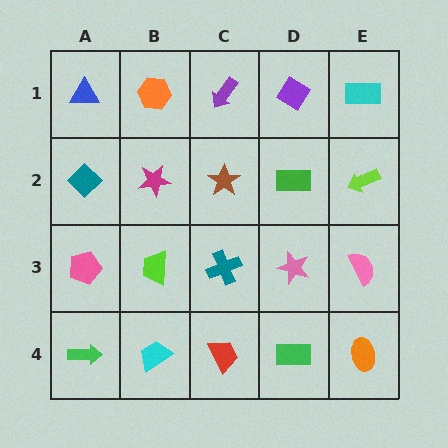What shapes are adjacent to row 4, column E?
A pink semicircle (row 3, column E), a green rectangle (row 4, column D).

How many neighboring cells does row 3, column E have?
3.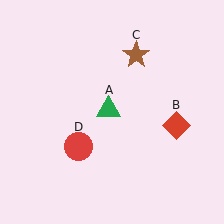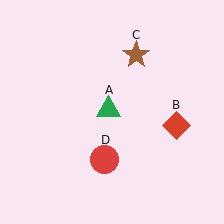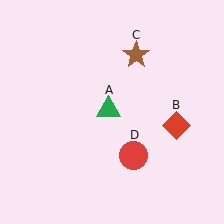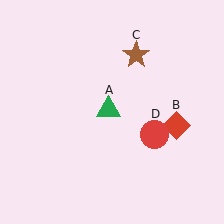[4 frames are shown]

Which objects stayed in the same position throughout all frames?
Green triangle (object A) and red diamond (object B) and brown star (object C) remained stationary.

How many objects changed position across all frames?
1 object changed position: red circle (object D).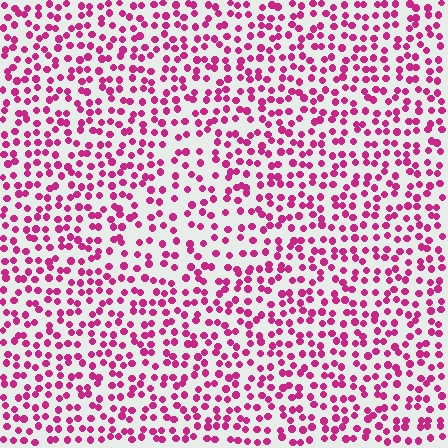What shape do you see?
I see a triangle.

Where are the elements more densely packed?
The elements are more densely packed outside the triangle boundary.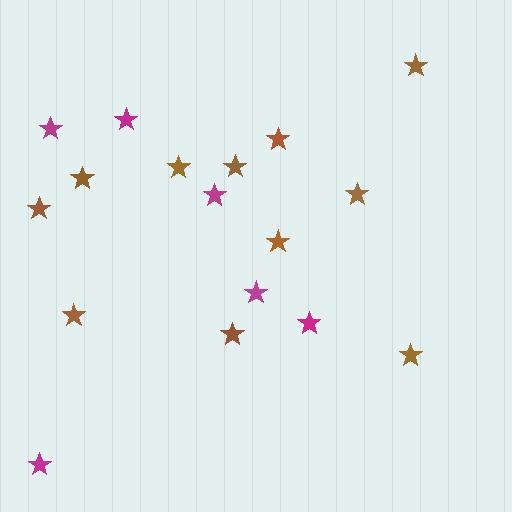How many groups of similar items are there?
There are 2 groups: one group of magenta stars (6) and one group of brown stars (11).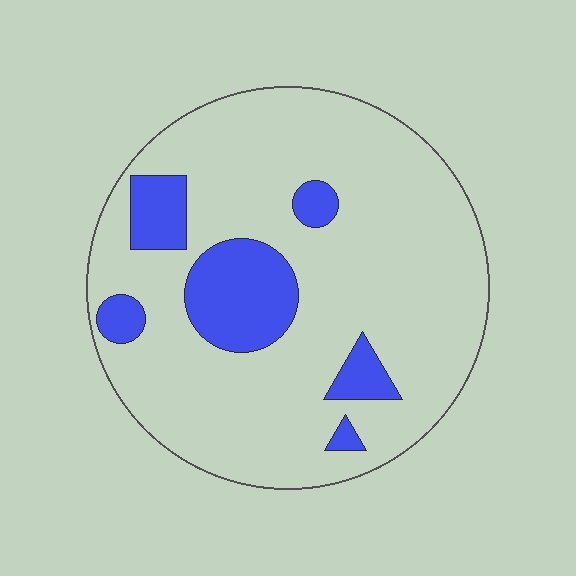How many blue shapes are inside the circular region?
6.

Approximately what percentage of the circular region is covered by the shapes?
Approximately 15%.